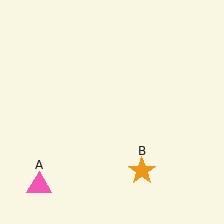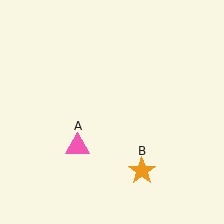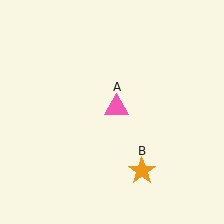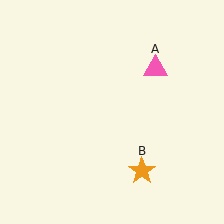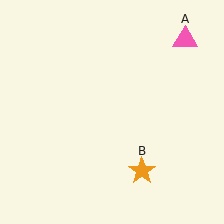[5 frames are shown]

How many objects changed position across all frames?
1 object changed position: pink triangle (object A).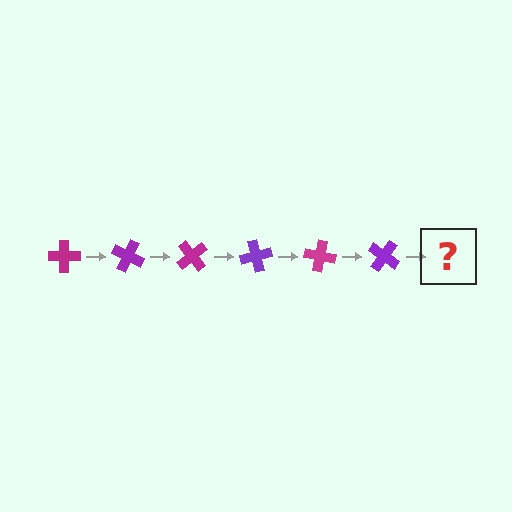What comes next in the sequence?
The next element should be a magenta cross, rotated 150 degrees from the start.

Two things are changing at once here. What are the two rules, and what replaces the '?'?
The two rules are that it rotates 25 degrees each step and the color cycles through magenta and purple. The '?' should be a magenta cross, rotated 150 degrees from the start.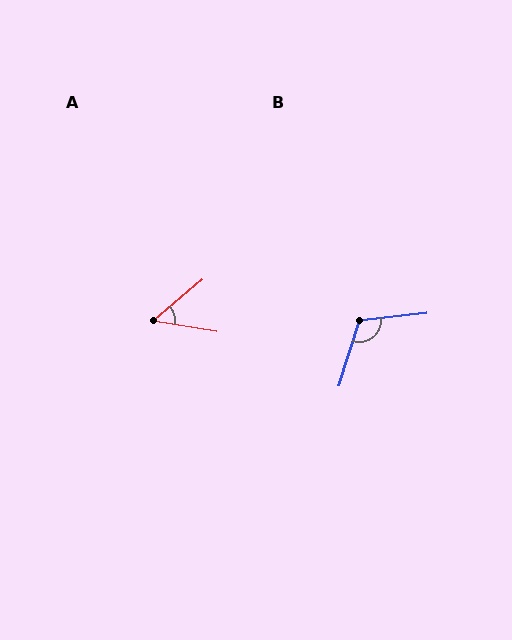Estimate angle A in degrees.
Approximately 49 degrees.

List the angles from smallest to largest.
A (49°), B (114°).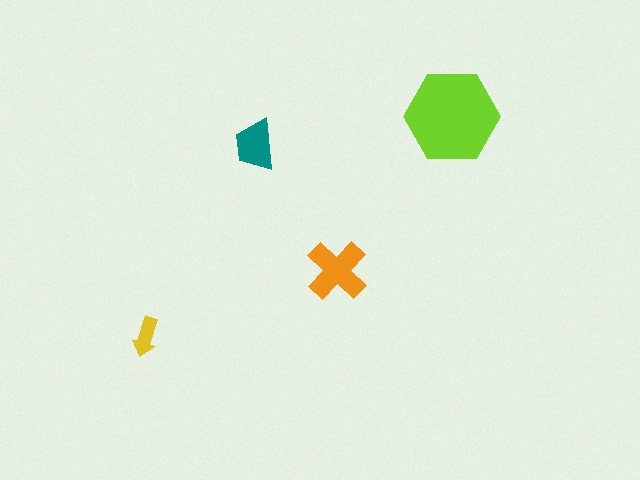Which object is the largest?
The lime hexagon.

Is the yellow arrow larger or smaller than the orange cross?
Smaller.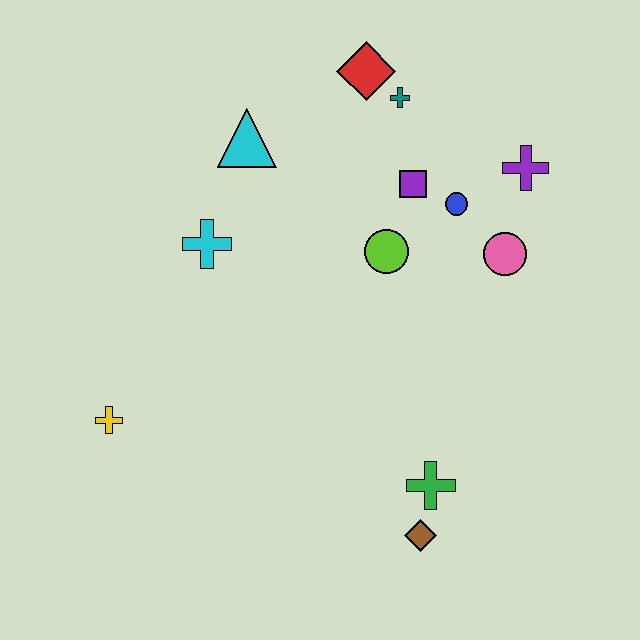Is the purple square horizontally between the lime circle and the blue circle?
Yes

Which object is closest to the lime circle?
The purple square is closest to the lime circle.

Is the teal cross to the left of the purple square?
Yes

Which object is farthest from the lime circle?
The yellow cross is farthest from the lime circle.